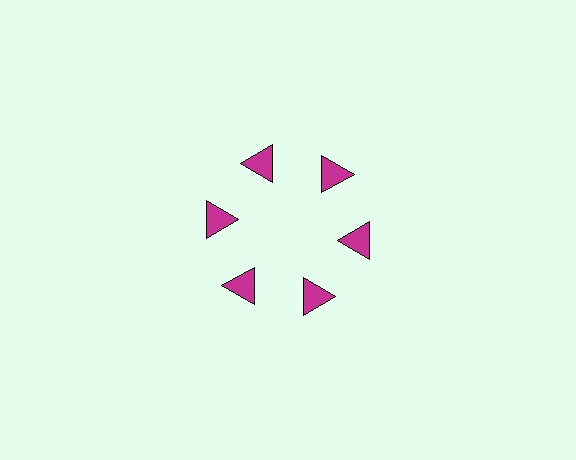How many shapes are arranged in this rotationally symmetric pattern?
There are 6 shapes, arranged in 6 groups of 1.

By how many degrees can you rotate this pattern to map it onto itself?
The pattern maps onto itself every 60 degrees of rotation.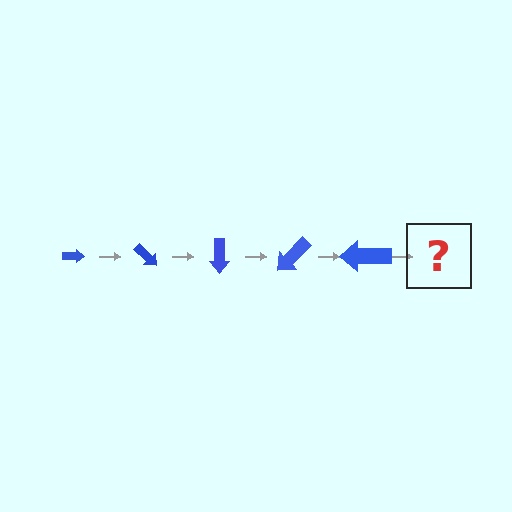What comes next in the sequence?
The next element should be an arrow, larger than the previous one and rotated 225 degrees from the start.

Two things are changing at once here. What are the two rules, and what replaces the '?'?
The two rules are that the arrow grows larger each step and it rotates 45 degrees each step. The '?' should be an arrow, larger than the previous one and rotated 225 degrees from the start.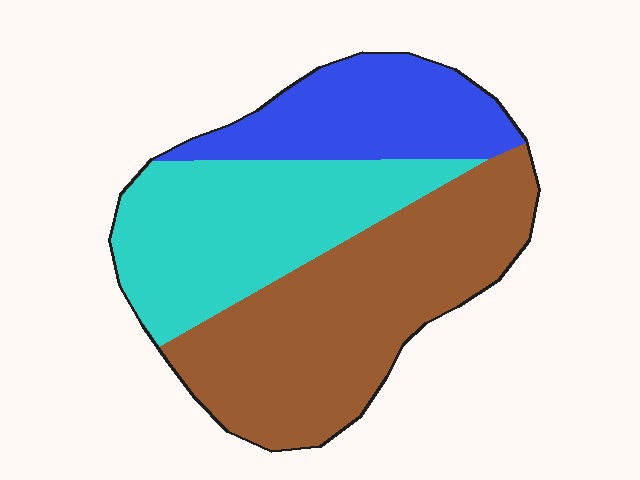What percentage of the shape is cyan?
Cyan covers roughly 35% of the shape.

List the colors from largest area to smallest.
From largest to smallest: brown, cyan, blue.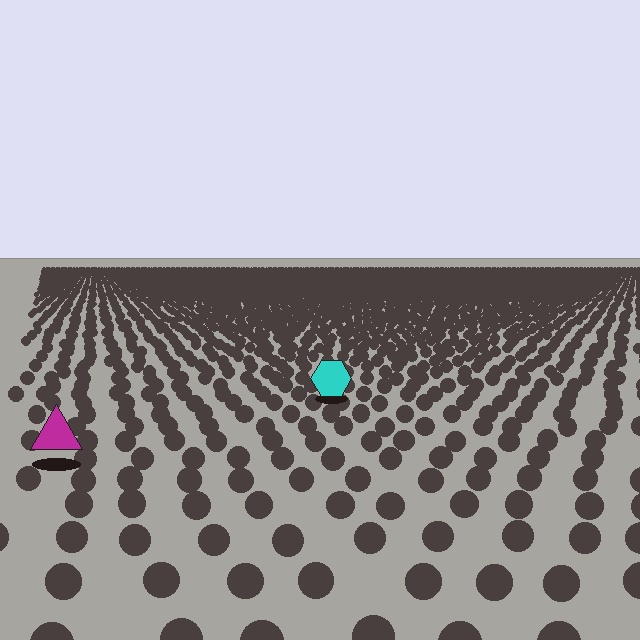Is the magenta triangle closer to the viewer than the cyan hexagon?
Yes. The magenta triangle is closer — you can tell from the texture gradient: the ground texture is coarser near it.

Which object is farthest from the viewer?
The cyan hexagon is farthest from the viewer. It appears smaller and the ground texture around it is denser.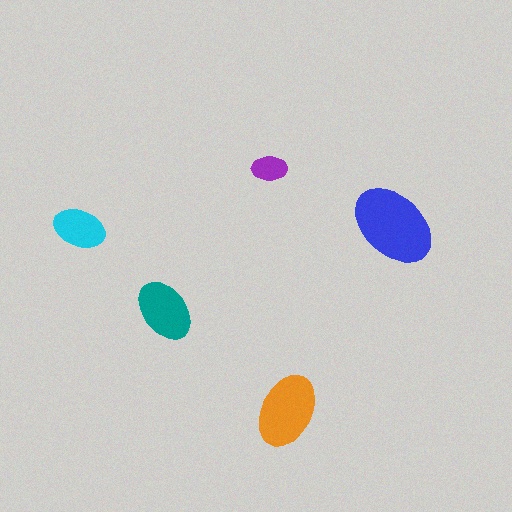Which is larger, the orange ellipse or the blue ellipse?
The blue one.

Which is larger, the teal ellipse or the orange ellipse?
The orange one.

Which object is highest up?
The purple ellipse is topmost.